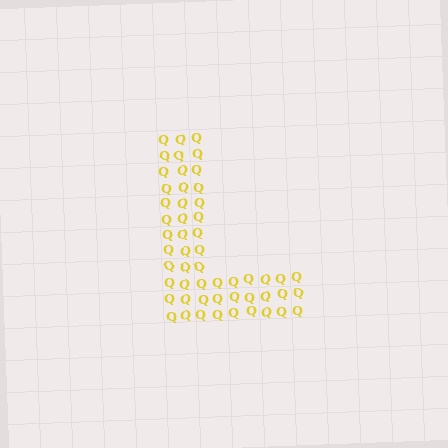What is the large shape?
The large shape is the letter L.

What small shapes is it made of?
It is made of small letter Q's.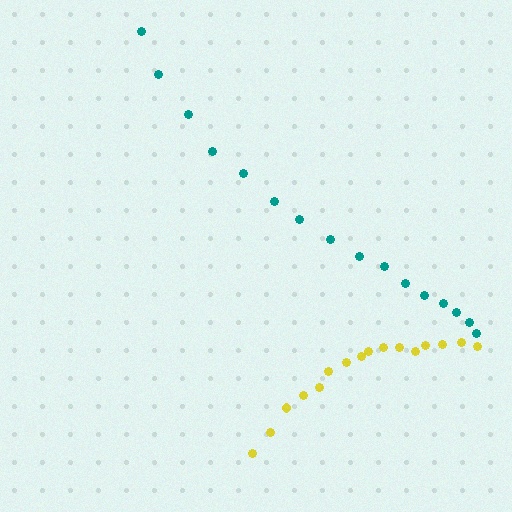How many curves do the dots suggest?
There are 2 distinct paths.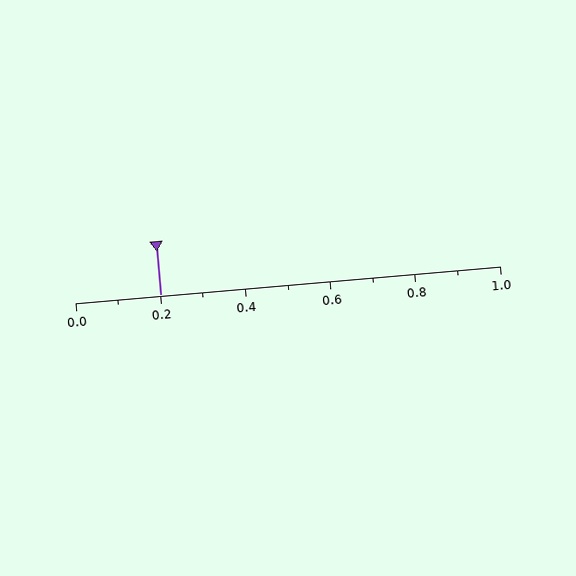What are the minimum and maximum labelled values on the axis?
The axis runs from 0.0 to 1.0.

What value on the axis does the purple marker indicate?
The marker indicates approximately 0.2.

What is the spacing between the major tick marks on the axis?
The major ticks are spaced 0.2 apart.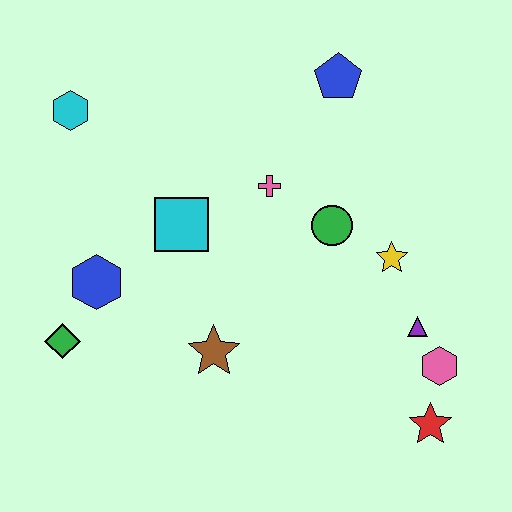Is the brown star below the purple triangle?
Yes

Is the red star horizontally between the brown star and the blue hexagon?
No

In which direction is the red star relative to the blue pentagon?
The red star is below the blue pentagon.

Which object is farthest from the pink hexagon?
The cyan hexagon is farthest from the pink hexagon.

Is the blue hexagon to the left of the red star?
Yes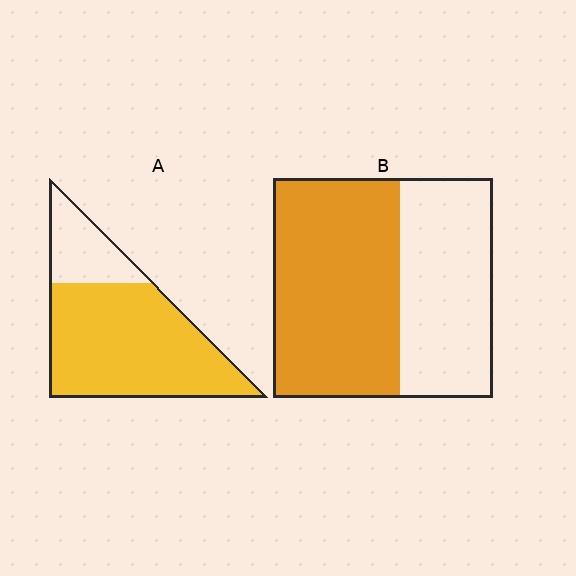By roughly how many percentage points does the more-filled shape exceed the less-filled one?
By roughly 20 percentage points (A over B).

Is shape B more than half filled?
Yes.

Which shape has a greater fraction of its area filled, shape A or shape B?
Shape A.